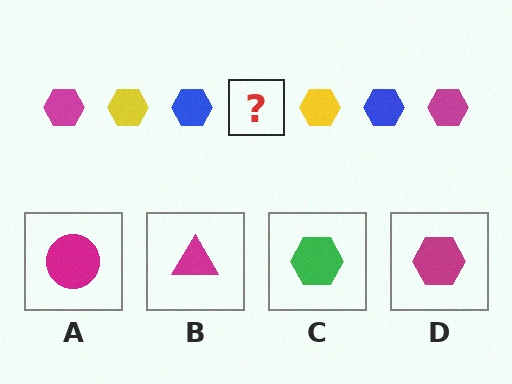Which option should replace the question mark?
Option D.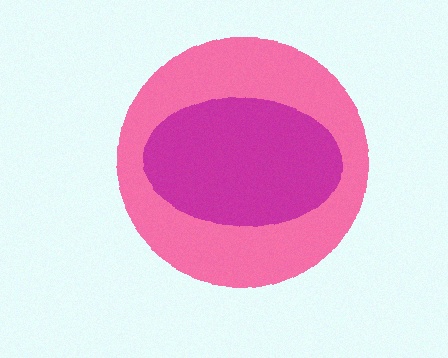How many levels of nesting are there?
2.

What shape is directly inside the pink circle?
The magenta ellipse.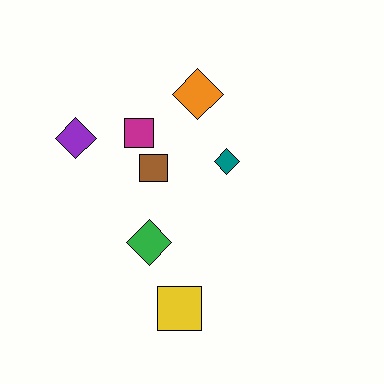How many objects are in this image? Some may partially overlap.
There are 7 objects.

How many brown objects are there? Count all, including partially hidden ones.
There is 1 brown object.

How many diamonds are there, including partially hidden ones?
There are 4 diamonds.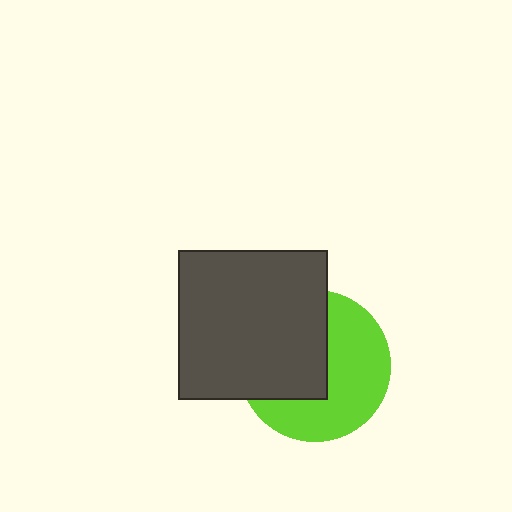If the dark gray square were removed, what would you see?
You would see the complete lime circle.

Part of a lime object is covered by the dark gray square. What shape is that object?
It is a circle.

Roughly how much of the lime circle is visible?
About half of it is visible (roughly 54%).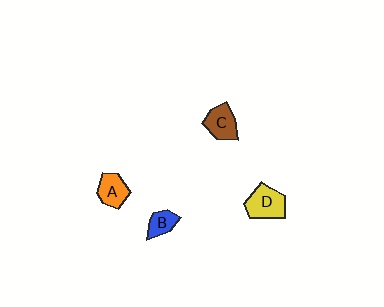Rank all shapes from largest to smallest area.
From largest to smallest: D (yellow), C (brown), A (orange), B (blue).